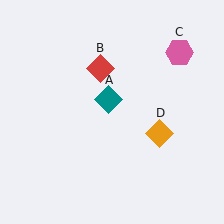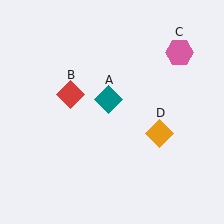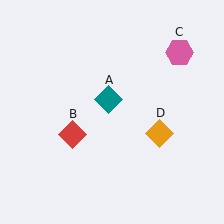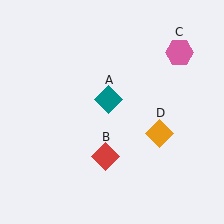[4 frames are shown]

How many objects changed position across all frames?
1 object changed position: red diamond (object B).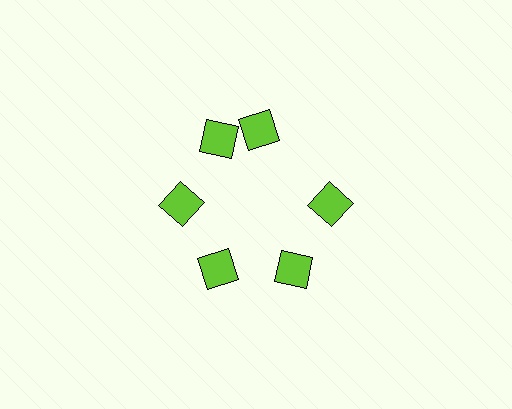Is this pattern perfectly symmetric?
No. The 6 lime diamonds are arranged in a ring, but one element near the 1 o'clock position is rotated out of alignment along the ring, breaking the 6-fold rotational symmetry.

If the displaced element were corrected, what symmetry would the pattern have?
It would have 6-fold rotational symmetry — the pattern would map onto itself every 60 degrees.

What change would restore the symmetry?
The symmetry would be restored by rotating it back into even spacing with its neighbors so that all 6 diamonds sit at equal angles and equal distance from the center.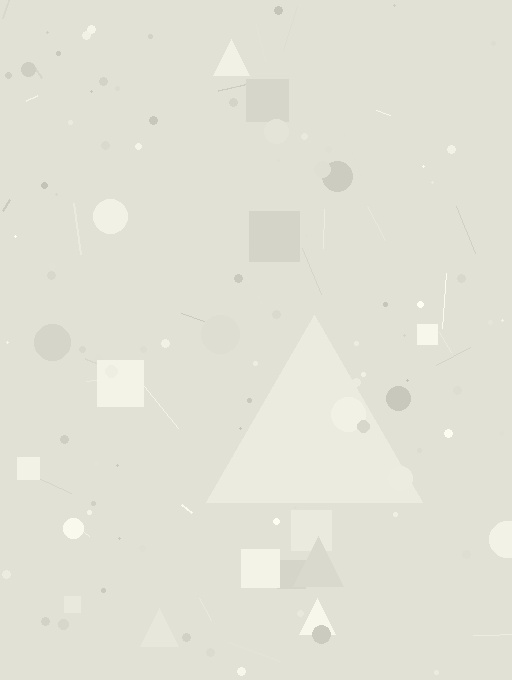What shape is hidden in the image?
A triangle is hidden in the image.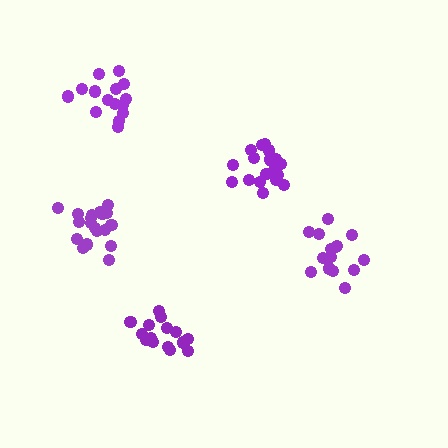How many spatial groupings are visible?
There are 5 spatial groupings.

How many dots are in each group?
Group 1: 16 dots, Group 2: 15 dots, Group 3: 19 dots, Group 4: 20 dots, Group 5: 15 dots (85 total).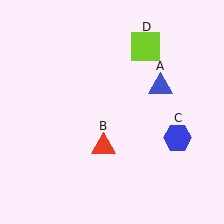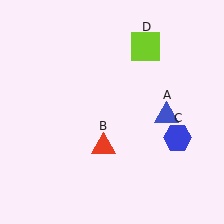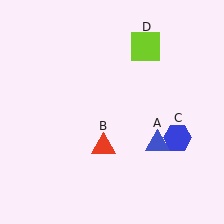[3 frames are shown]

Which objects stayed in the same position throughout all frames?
Red triangle (object B) and blue hexagon (object C) and lime square (object D) remained stationary.